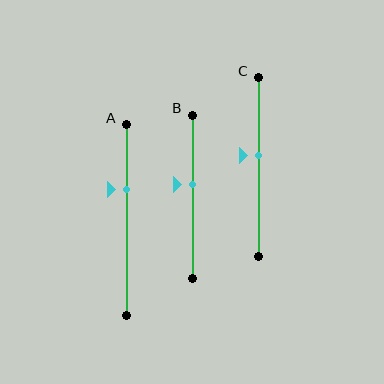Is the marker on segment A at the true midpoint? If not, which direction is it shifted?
No, the marker on segment A is shifted upward by about 16% of the segment length.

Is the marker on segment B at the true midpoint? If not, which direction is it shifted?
No, the marker on segment B is shifted upward by about 7% of the segment length.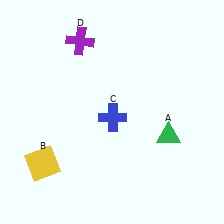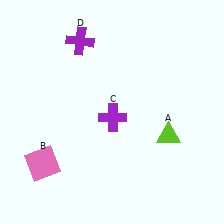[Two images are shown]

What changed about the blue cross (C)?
In Image 1, C is blue. In Image 2, it changed to purple.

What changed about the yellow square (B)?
In Image 1, B is yellow. In Image 2, it changed to pink.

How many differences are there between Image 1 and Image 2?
There are 3 differences between the two images.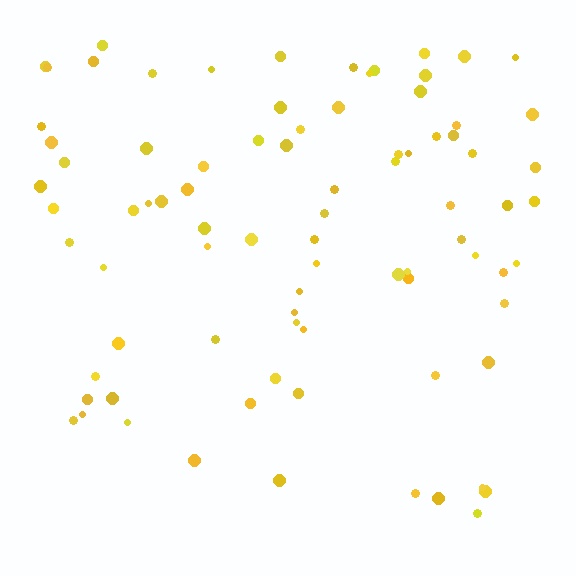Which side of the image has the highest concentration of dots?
The top.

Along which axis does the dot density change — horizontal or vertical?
Vertical.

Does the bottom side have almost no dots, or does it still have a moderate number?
Still a moderate number, just noticeably fewer than the top.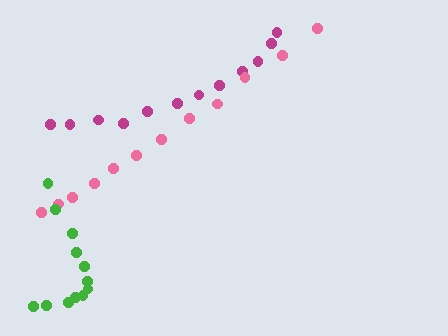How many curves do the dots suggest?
There are 3 distinct paths.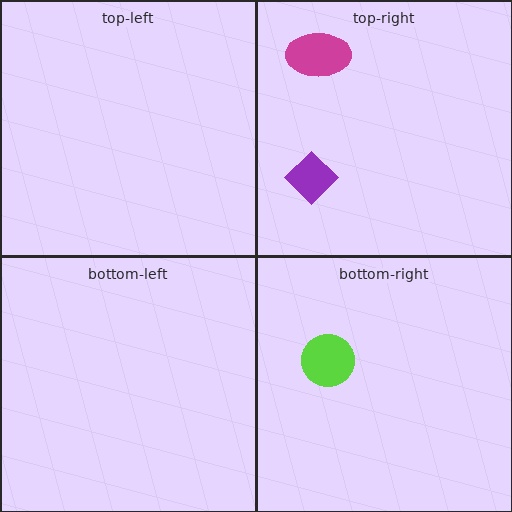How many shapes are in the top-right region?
2.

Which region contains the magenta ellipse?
The top-right region.